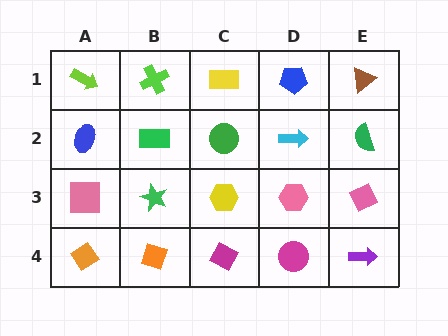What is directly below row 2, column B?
A green star.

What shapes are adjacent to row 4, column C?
A yellow hexagon (row 3, column C), an orange diamond (row 4, column B), a magenta circle (row 4, column D).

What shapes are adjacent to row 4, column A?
A pink square (row 3, column A), an orange diamond (row 4, column B).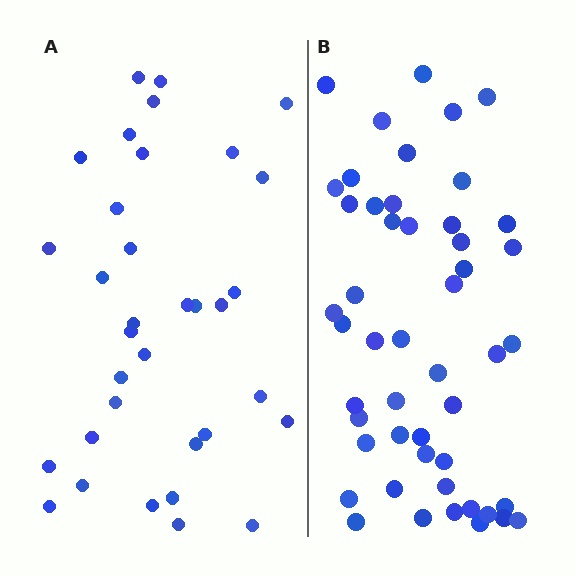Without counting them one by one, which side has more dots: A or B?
Region B (the right region) has more dots.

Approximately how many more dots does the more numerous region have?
Region B has approximately 15 more dots than region A.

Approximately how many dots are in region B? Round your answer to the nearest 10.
About 50 dots. (The exact count is 49, which rounds to 50.)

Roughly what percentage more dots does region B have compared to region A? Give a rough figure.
About 45% more.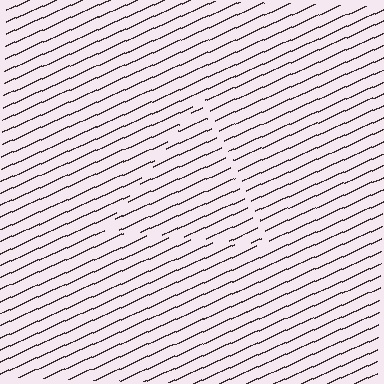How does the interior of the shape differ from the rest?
The interior of the shape contains the same grating, shifted by half a period — the contour is defined by the phase discontinuity where line-ends from the inner and outer gratings abut.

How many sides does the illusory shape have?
3 sides — the line-ends trace a triangle.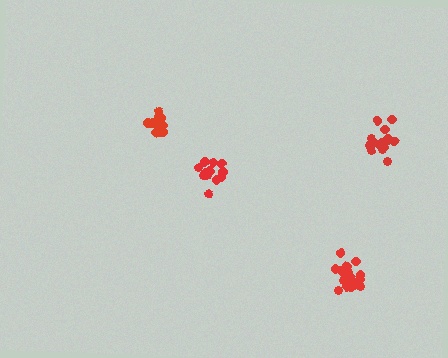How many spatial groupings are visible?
There are 4 spatial groupings.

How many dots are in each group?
Group 1: 14 dots, Group 2: 18 dots, Group 3: 20 dots, Group 4: 16 dots (68 total).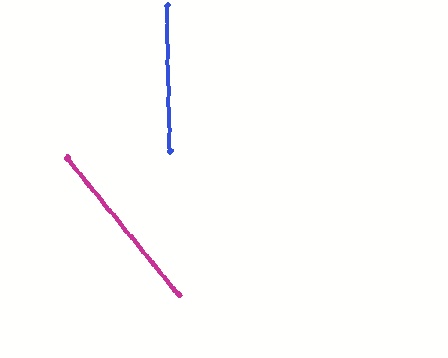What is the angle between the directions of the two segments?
Approximately 38 degrees.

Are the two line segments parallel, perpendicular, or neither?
Neither parallel nor perpendicular — they differ by about 38°.